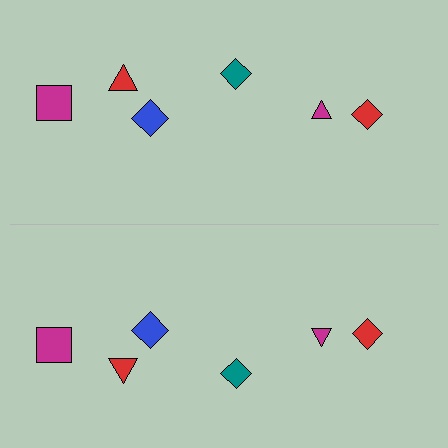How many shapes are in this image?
There are 12 shapes in this image.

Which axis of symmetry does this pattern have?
The pattern has a horizontal axis of symmetry running through the center of the image.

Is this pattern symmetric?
Yes, this pattern has bilateral (reflection) symmetry.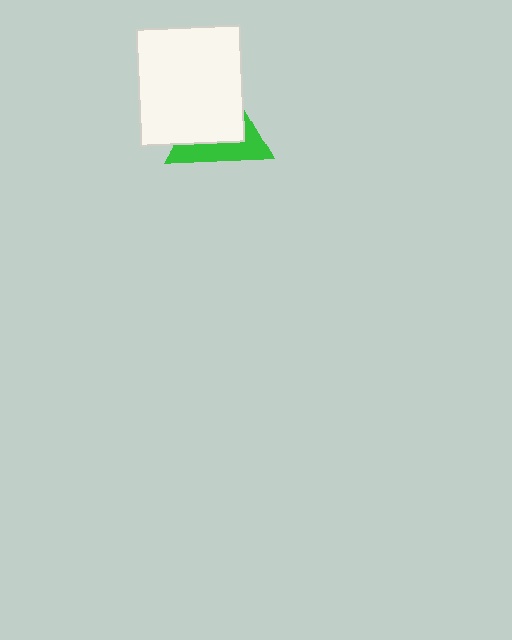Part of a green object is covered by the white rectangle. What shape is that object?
It is a triangle.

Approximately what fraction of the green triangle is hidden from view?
Roughly 61% of the green triangle is hidden behind the white rectangle.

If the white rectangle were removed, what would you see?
You would see the complete green triangle.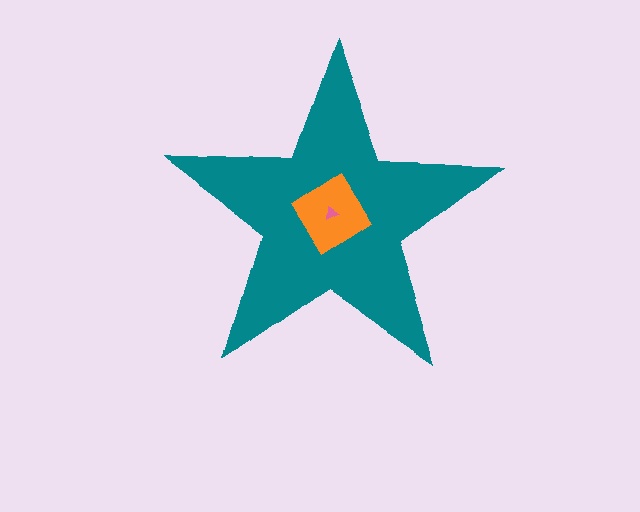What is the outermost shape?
The teal star.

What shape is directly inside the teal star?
The orange diamond.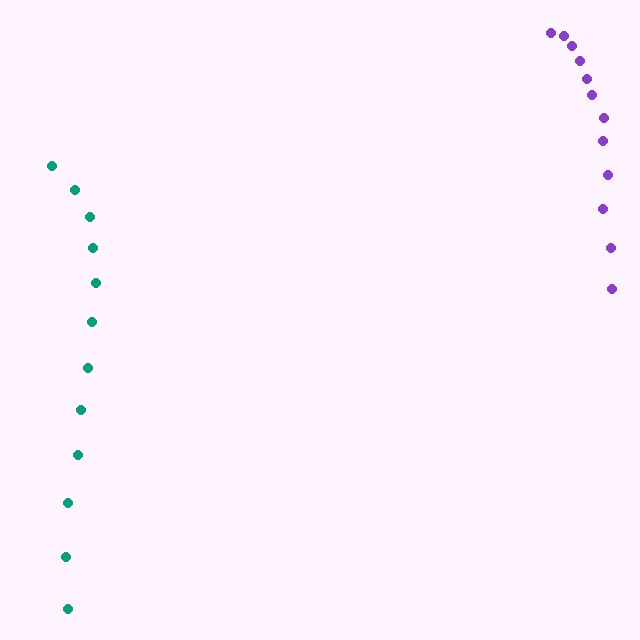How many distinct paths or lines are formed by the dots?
There are 2 distinct paths.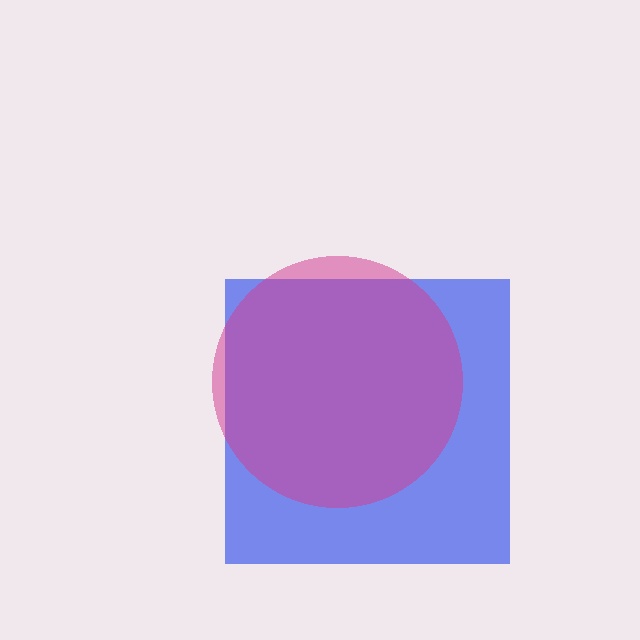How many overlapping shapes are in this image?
There are 2 overlapping shapes in the image.